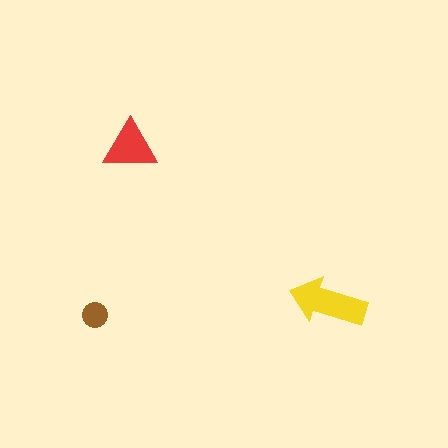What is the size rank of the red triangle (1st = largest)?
2nd.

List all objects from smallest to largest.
The brown circle, the red triangle, the yellow arrow.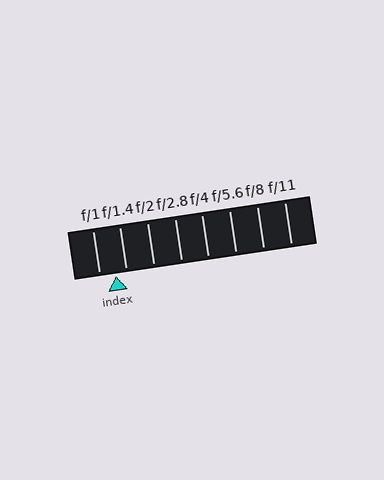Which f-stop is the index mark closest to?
The index mark is closest to f/1.4.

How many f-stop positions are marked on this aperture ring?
There are 8 f-stop positions marked.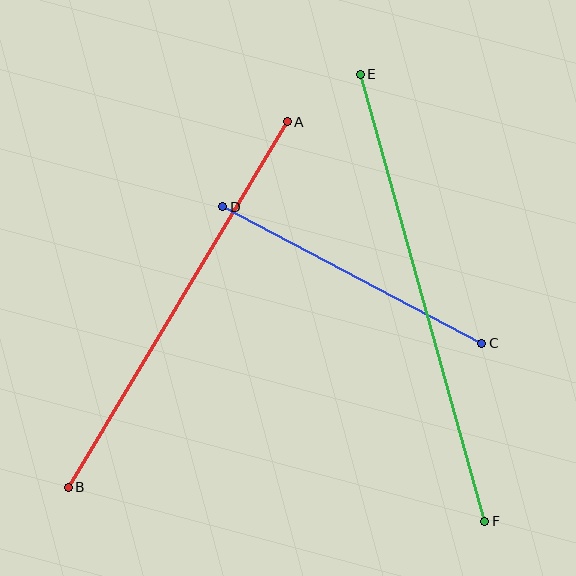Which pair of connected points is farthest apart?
Points E and F are farthest apart.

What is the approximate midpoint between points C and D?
The midpoint is at approximately (352, 275) pixels.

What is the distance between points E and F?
The distance is approximately 464 pixels.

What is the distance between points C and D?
The distance is approximately 293 pixels.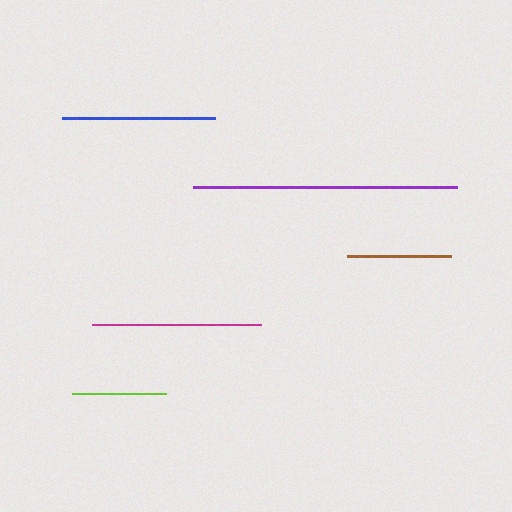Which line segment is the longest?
The purple line is the longest at approximately 265 pixels.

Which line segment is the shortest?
The lime line is the shortest at approximately 94 pixels.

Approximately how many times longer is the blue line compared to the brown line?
The blue line is approximately 1.5 times the length of the brown line.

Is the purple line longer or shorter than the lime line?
The purple line is longer than the lime line.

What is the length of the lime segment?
The lime segment is approximately 94 pixels long.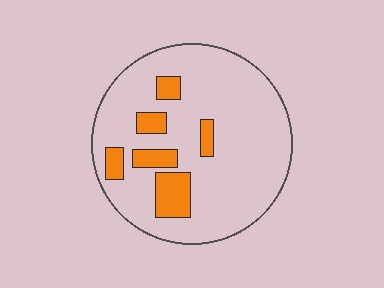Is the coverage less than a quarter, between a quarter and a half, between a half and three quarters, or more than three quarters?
Less than a quarter.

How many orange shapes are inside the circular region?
6.